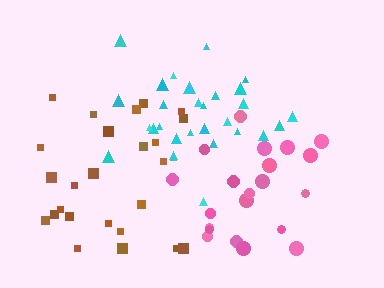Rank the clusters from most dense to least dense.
cyan, pink, brown.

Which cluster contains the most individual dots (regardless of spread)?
Cyan (29).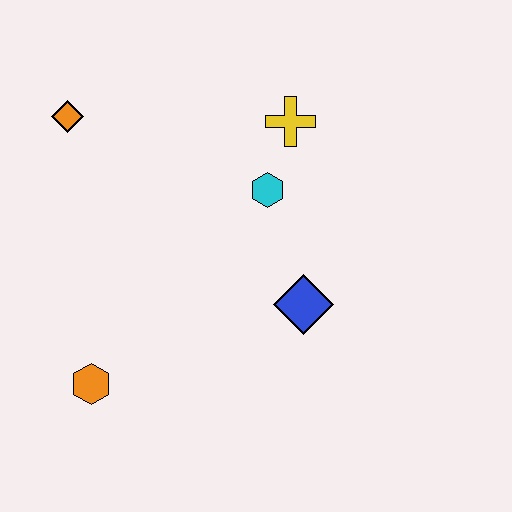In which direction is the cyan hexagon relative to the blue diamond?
The cyan hexagon is above the blue diamond.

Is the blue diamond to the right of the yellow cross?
Yes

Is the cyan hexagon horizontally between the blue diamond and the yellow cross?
No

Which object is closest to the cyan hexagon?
The yellow cross is closest to the cyan hexagon.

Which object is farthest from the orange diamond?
The blue diamond is farthest from the orange diamond.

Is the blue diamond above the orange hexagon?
Yes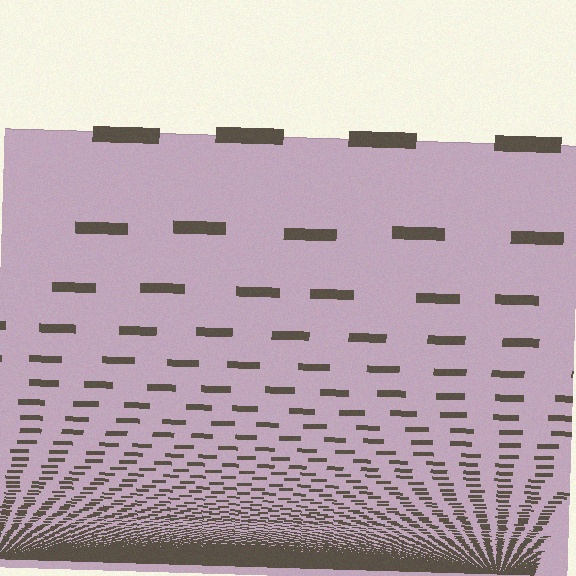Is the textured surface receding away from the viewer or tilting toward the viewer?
The surface appears to tilt toward the viewer. Texture elements get larger and sparser toward the top.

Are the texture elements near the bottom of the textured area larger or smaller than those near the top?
Smaller. The gradient is inverted — elements near the bottom are smaller and denser.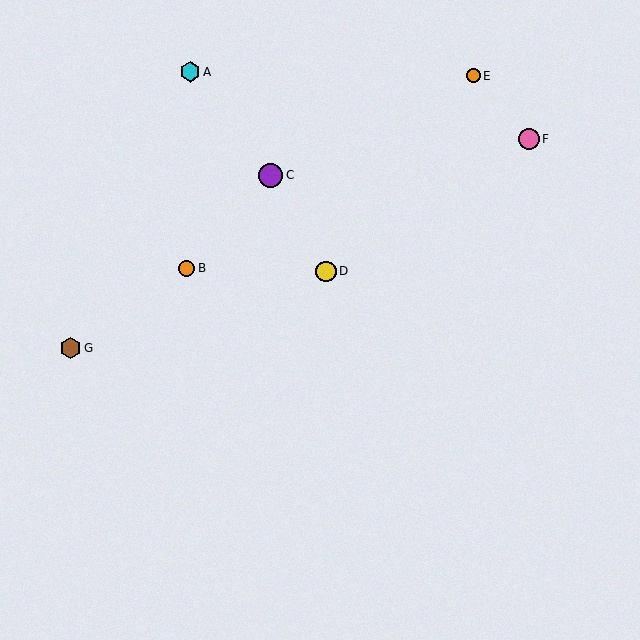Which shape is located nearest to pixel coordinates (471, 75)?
The orange circle (labeled E) at (473, 76) is nearest to that location.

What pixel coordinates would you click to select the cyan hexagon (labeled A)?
Click at (190, 72) to select the cyan hexagon A.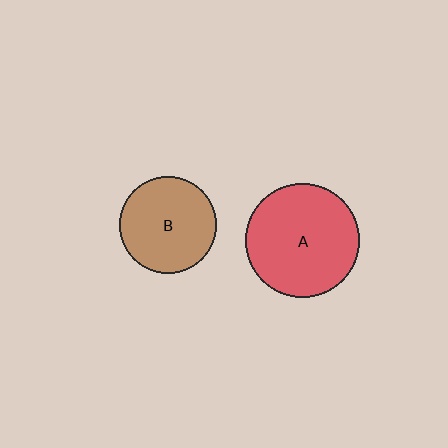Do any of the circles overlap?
No, none of the circles overlap.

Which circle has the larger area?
Circle A (red).